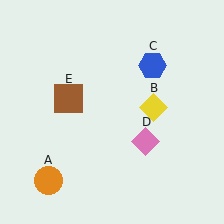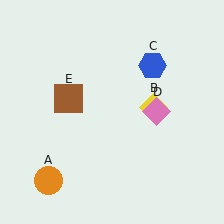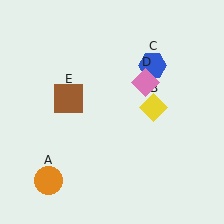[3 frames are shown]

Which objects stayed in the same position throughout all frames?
Orange circle (object A) and yellow diamond (object B) and blue hexagon (object C) and brown square (object E) remained stationary.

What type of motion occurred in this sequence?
The pink diamond (object D) rotated counterclockwise around the center of the scene.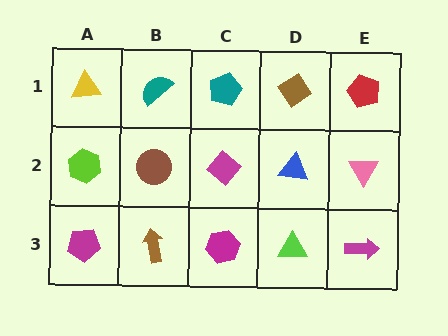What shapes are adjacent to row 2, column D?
A brown diamond (row 1, column D), a lime triangle (row 3, column D), a magenta diamond (row 2, column C), a pink triangle (row 2, column E).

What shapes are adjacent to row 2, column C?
A teal pentagon (row 1, column C), a magenta hexagon (row 3, column C), a brown circle (row 2, column B), a blue triangle (row 2, column D).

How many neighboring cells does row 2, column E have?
3.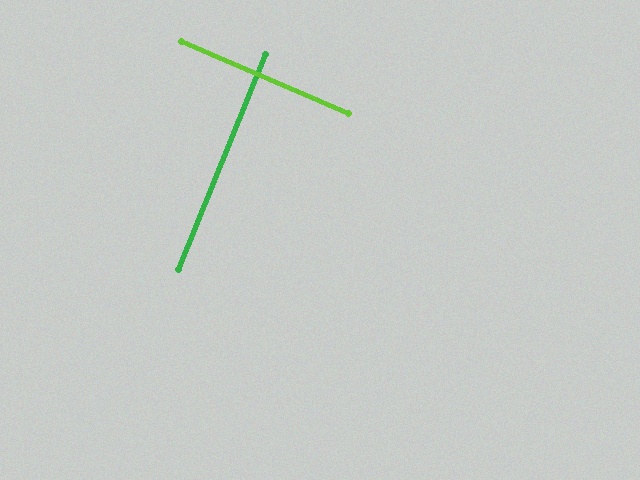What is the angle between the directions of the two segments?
Approximately 89 degrees.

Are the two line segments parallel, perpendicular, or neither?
Perpendicular — they meet at approximately 89°.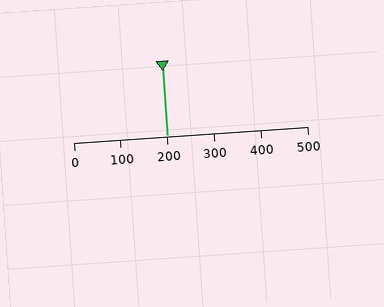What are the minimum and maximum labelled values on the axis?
The axis runs from 0 to 500.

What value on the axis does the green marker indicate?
The marker indicates approximately 200.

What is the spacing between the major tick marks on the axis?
The major ticks are spaced 100 apart.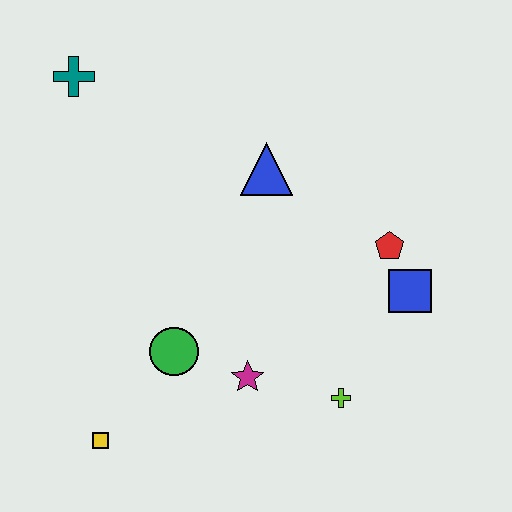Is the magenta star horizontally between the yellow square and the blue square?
Yes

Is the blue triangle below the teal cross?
Yes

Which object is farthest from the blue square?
The teal cross is farthest from the blue square.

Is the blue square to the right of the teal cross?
Yes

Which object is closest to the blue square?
The red pentagon is closest to the blue square.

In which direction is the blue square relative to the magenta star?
The blue square is to the right of the magenta star.